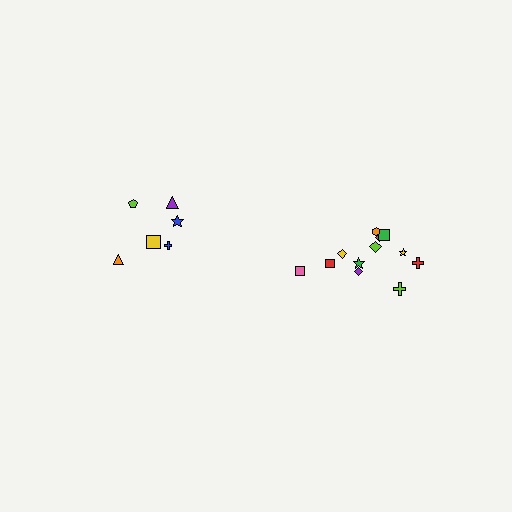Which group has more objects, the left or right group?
The right group.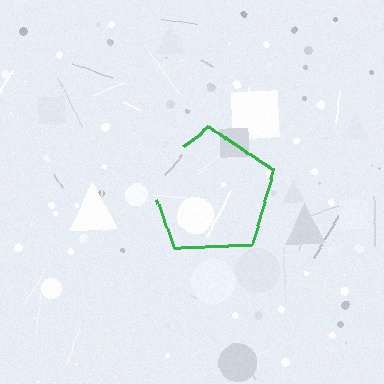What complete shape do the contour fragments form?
The contour fragments form a pentagon.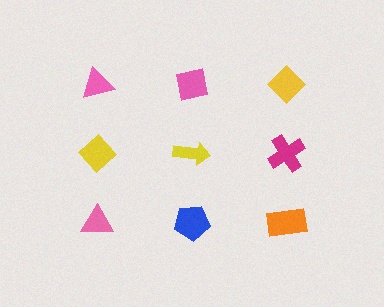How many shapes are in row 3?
3 shapes.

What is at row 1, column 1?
A pink triangle.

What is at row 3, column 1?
A pink triangle.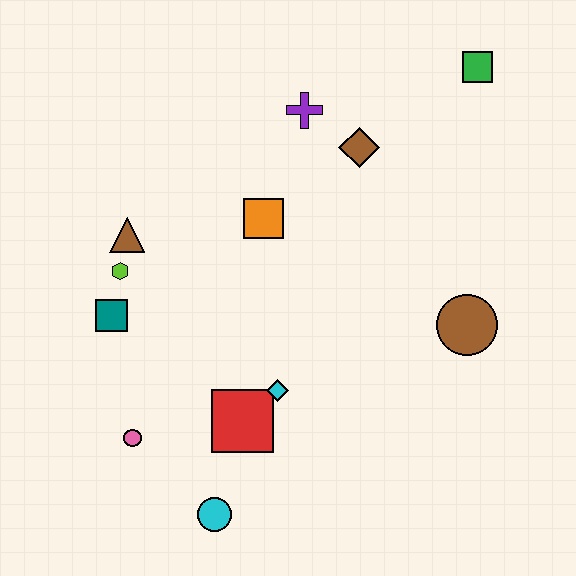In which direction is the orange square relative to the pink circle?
The orange square is above the pink circle.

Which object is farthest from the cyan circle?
The green square is farthest from the cyan circle.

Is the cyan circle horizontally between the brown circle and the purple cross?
No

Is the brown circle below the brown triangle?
Yes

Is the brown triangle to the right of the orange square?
No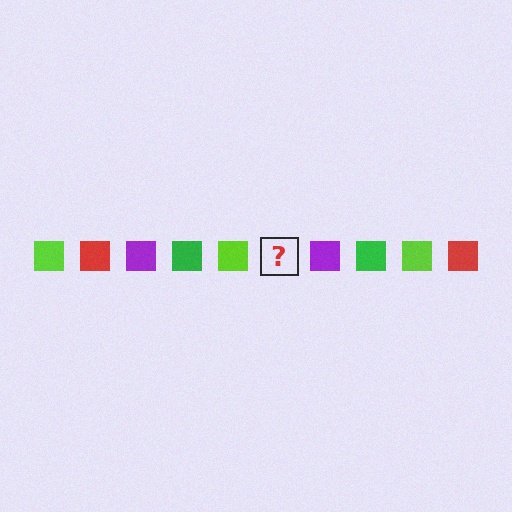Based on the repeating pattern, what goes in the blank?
The blank should be a red square.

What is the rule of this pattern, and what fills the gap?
The rule is that the pattern cycles through lime, red, purple, green squares. The gap should be filled with a red square.